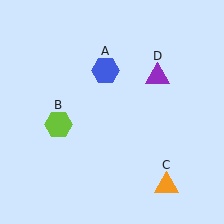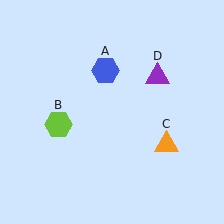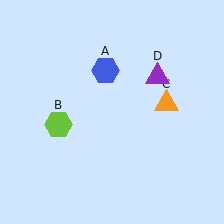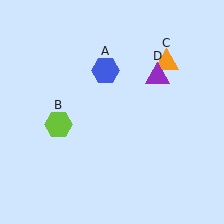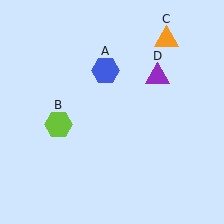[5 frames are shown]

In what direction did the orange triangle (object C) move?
The orange triangle (object C) moved up.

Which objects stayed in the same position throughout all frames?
Blue hexagon (object A) and lime hexagon (object B) and purple triangle (object D) remained stationary.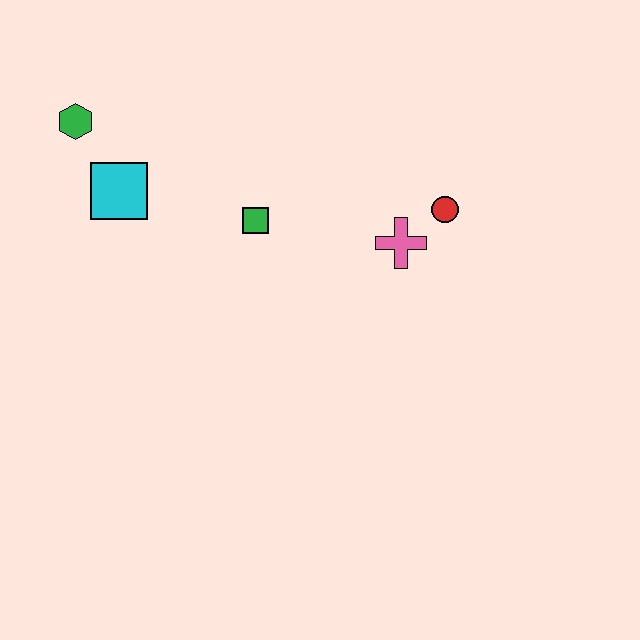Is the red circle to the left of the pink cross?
No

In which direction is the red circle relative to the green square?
The red circle is to the right of the green square.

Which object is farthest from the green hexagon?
The red circle is farthest from the green hexagon.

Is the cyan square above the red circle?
Yes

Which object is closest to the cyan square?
The green hexagon is closest to the cyan square.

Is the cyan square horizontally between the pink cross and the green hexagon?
Yes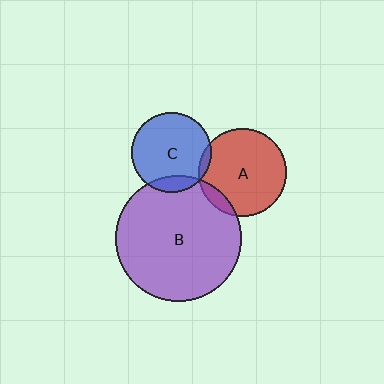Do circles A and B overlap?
Yes.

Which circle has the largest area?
Circle B (purple).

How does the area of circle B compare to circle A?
Approximately 2.0 times.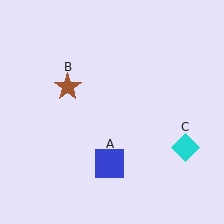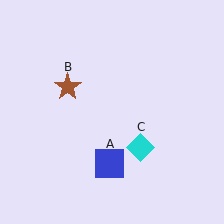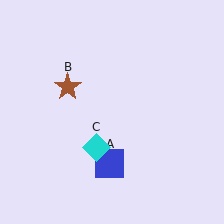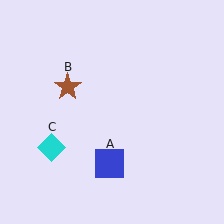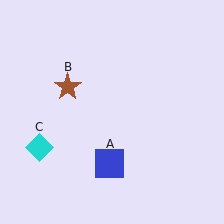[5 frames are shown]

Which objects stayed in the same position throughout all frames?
Blue square (object A) and brown star (object B) remained stationary.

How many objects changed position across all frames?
1 object changed position: cyan diamond (object C).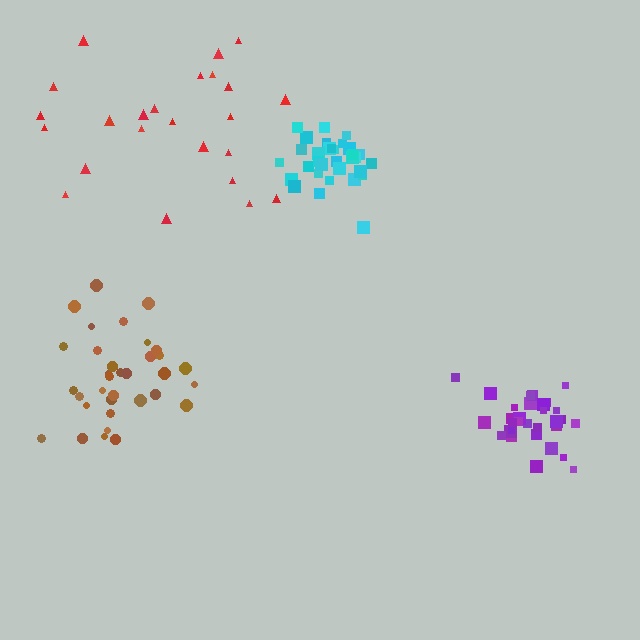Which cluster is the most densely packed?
Cyan.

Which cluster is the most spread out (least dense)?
Red.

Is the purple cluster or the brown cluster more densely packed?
Purple.